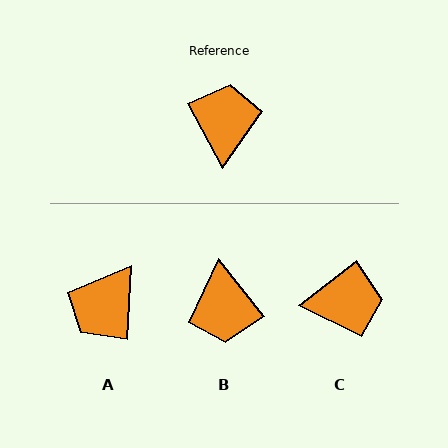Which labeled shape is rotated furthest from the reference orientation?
B, about 169 degrees away.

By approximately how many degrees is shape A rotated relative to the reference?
Approximately 148 degrees counter-clockwise.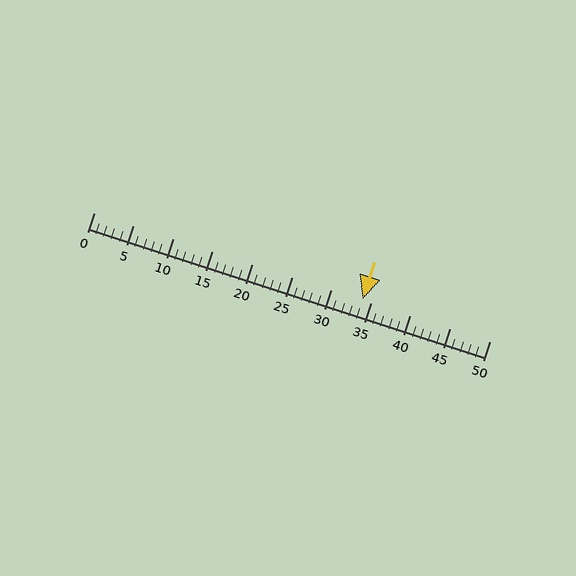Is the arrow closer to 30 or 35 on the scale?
The arrow is closer to 35.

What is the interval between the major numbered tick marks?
The major tick marks are spaced 5 units apart.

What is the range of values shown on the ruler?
The ruler shows values from 0 to 50.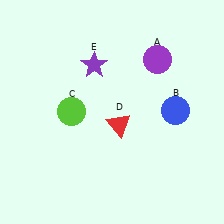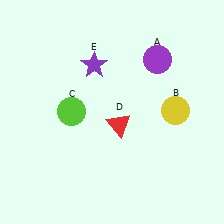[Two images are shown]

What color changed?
The circle (B) changed from blue in Image 1 to yellow in Image 2.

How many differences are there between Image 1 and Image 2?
There is 1 difference between the two images.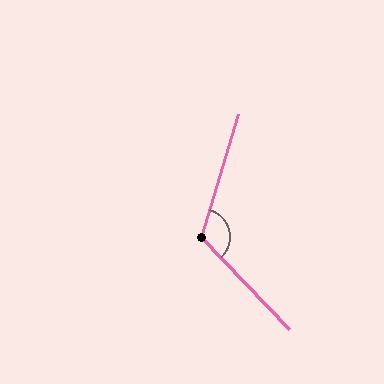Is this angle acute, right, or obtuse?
It is obtuse.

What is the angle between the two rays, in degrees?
Approximately 120 degrees.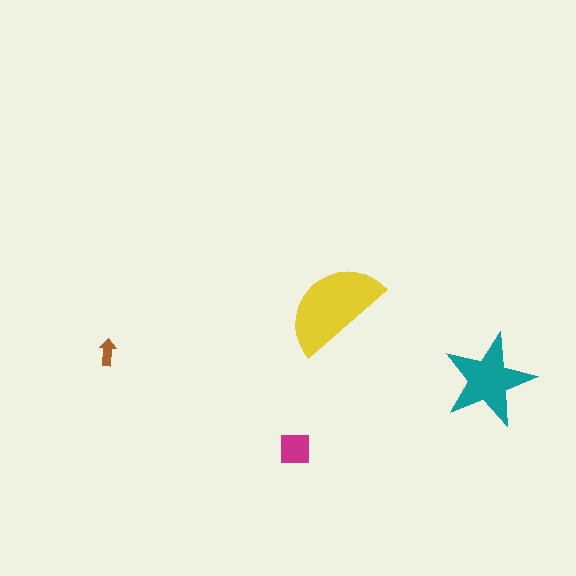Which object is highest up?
The yellow semicircle is topmost.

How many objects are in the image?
There are 4 objects in the image.